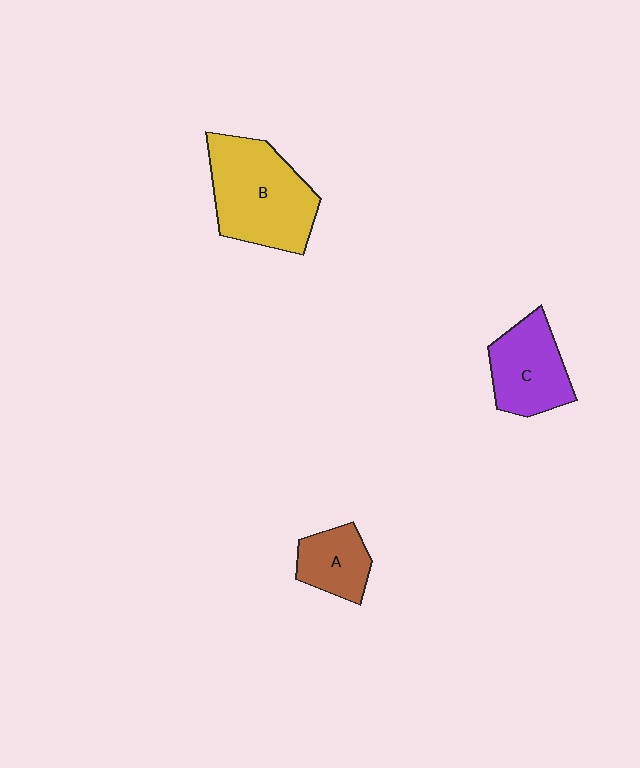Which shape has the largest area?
Shape B (yellow).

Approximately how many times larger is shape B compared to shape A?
Approximately 2.2 times.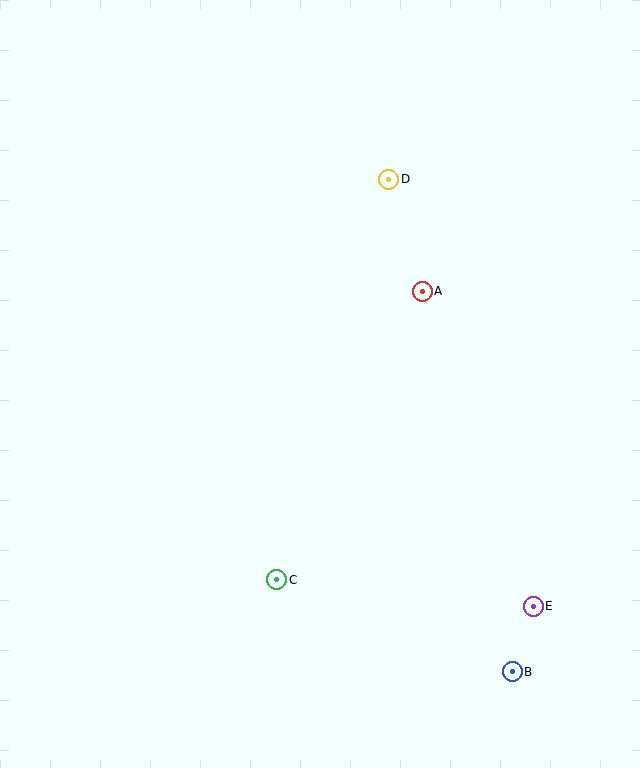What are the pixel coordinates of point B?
Point B is at (512, 672).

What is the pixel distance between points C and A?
The distance between C and A is 323 pixels.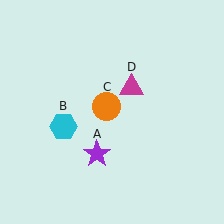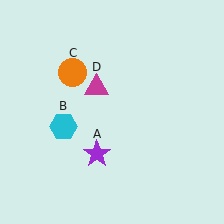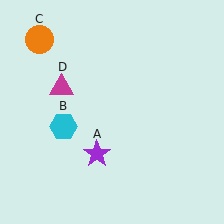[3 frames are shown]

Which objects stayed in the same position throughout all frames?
Purple star (object A) and cyan hexagon (object B) remained stationary.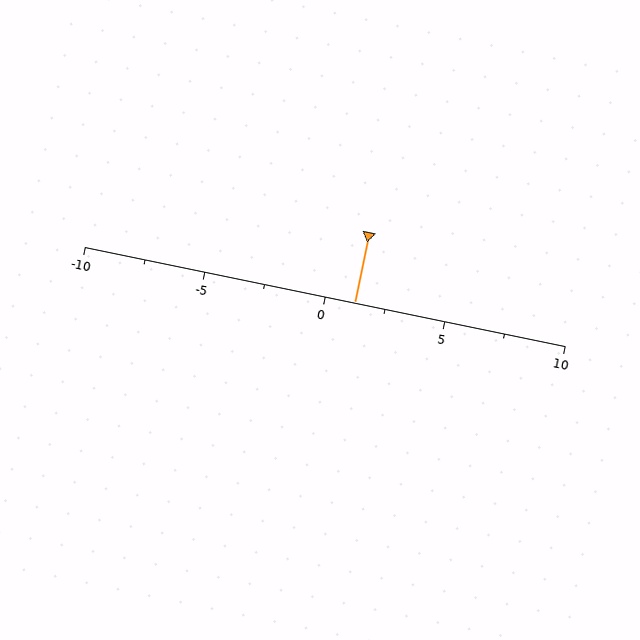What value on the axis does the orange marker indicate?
The marker indicates approximately 1.2.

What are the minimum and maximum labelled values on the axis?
The axis runs from -10 to 10.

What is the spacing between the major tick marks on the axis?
The major ticks are spaced 5 apart.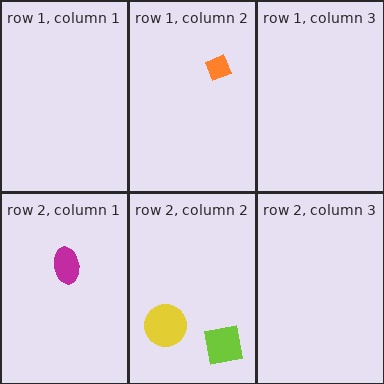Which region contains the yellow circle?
The row 2, column 2 region.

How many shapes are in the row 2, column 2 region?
2.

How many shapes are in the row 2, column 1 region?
1.